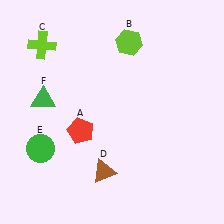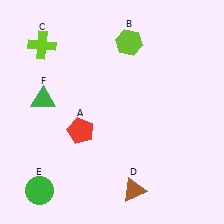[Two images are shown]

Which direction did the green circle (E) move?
The green circle (E) moved down.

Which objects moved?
The objects that moved are: the brown triangle (D), the green circle (E).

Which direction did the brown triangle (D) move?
The brown triangle (D) moved right.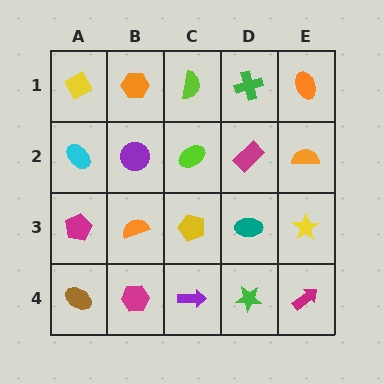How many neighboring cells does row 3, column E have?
3.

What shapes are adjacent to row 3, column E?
An orange semicircle (row 2, column E), a magenta arrow (row 4, column E), a teal ellipse (row 3, column D).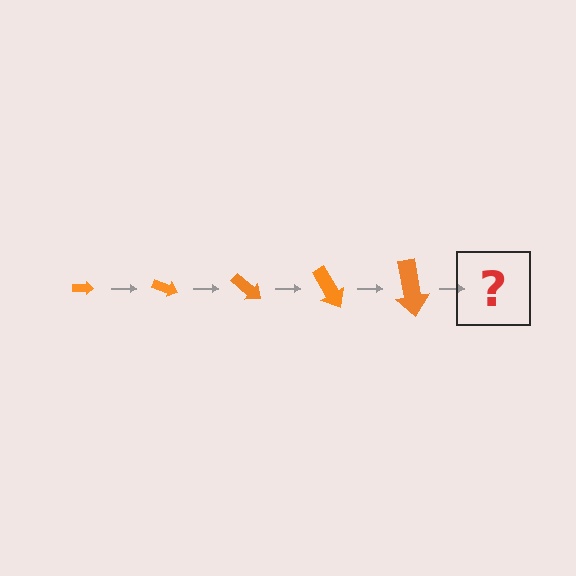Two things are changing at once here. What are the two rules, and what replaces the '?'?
The two rules are that the arrow grows larger each step and it rotates 20 degrees each step. The '?' should be an arrow, larger than the previous one and rotated 100 degrees from the start.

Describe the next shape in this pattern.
It should be an arrow, larger than the previous one and rotated 100 degrees from the start.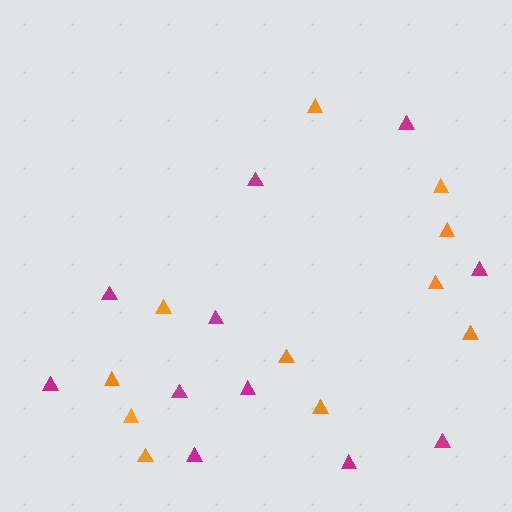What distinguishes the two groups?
There are 2 groups: one group of magenta triangles (11) and one group of orange triangles (11).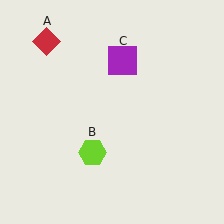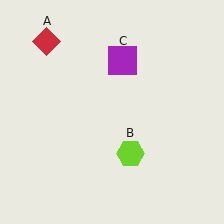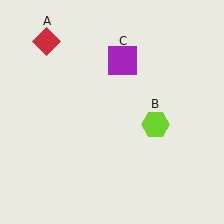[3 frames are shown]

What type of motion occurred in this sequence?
The lime hexagon (object B) rotated counterclockwise around the center of the scene.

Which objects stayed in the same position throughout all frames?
Red diamond (object A) and purple square (object C) remained stationary.